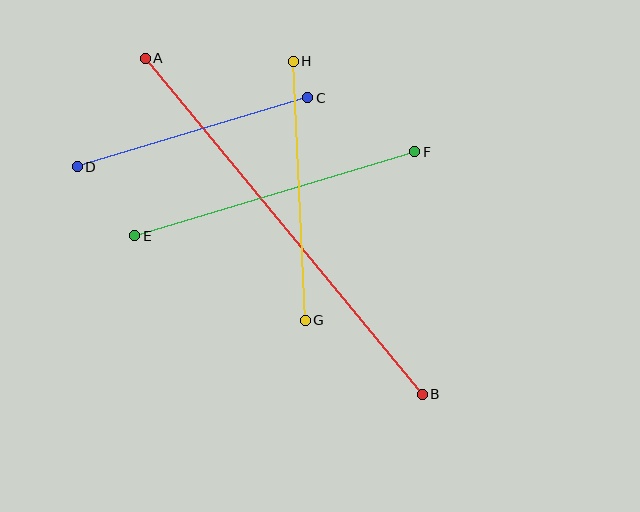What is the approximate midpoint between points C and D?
The midpoint is at approximately (193, 132) pixels.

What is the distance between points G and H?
The distance is approximately 259 pixels.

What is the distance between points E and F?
The distance is approximately 292 pixels.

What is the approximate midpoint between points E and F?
The midpoint is at approximately (275, 194) pixels.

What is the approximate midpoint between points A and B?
The midpoint is at approximately (284, 226) pixels.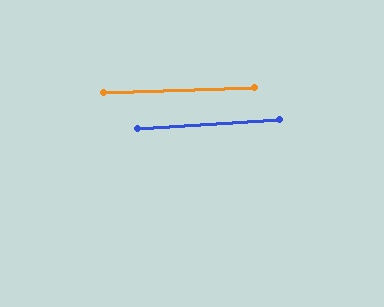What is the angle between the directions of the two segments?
Approximately 2 degrees.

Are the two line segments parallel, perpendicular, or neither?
Parallel — their directions differ by only 2.0°.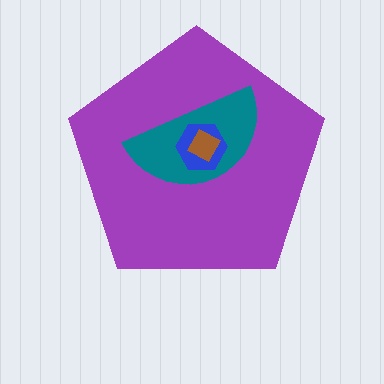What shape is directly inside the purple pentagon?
The teal semicircle.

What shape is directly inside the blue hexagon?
The brown diamond.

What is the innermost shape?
The brown diamond.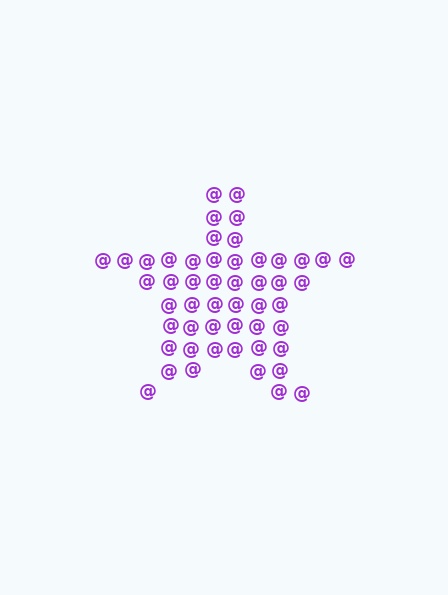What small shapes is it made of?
It is made of small at signs.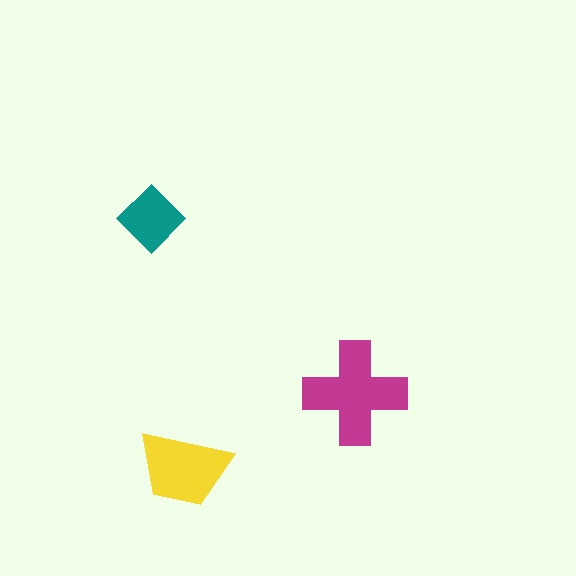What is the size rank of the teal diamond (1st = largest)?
3rd.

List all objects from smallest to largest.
The teal diamond, the yellow trapezoid, the magenta cross.